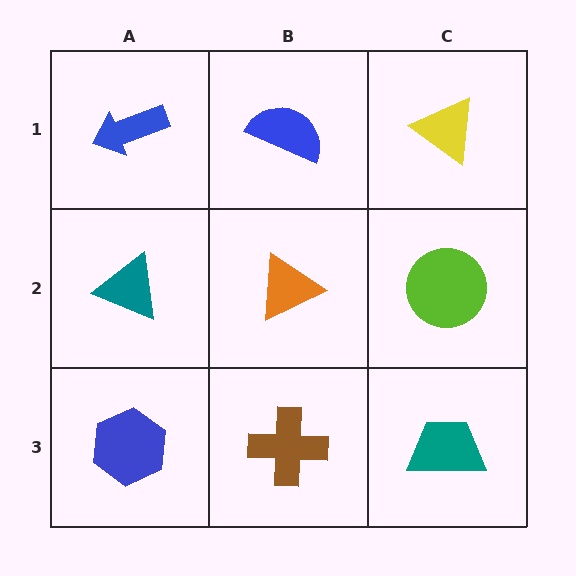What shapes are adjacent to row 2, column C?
A yellow triangle (row 1, column C), a teal trapezoid (row 3, column C), an orange triangle (row 2, column B).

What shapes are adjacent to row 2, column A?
A blue arrow (row 1, column A), a blue hexagon (row 3, column A), an orange triangle (row 2, column B).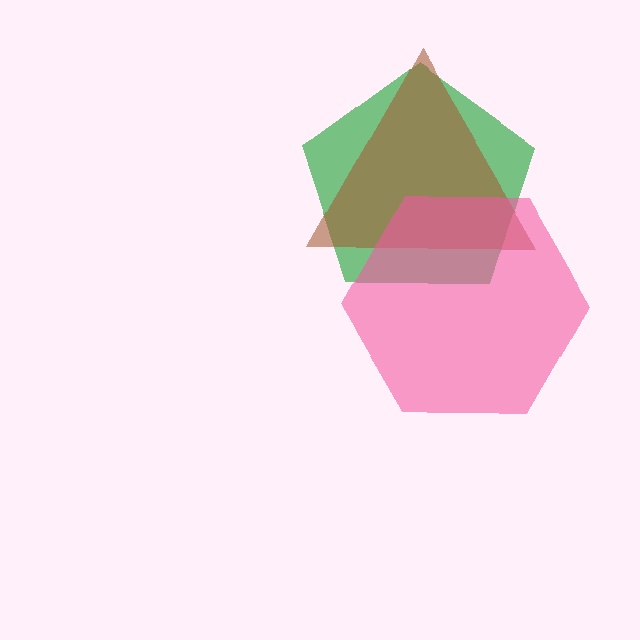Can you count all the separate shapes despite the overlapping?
Yes, there are 3 separate shapes.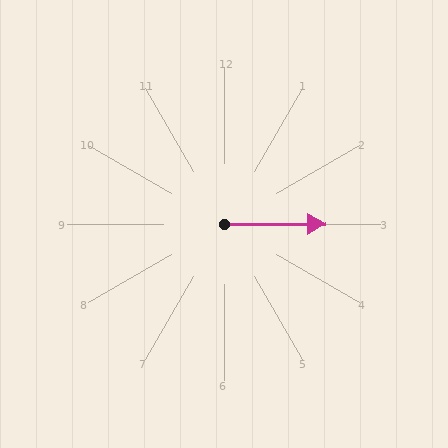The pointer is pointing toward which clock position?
Roughly 3 o'clock.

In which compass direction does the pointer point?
East.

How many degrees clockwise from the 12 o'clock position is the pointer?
Approximately 90 degrees.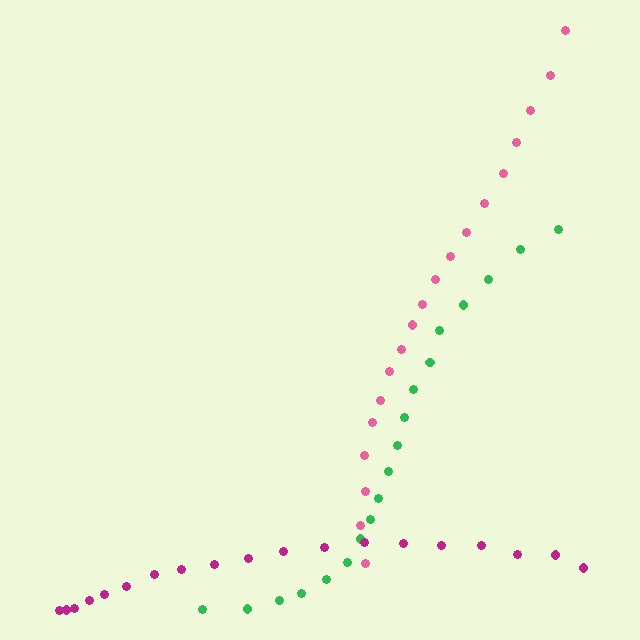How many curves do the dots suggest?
There are 3 distinct paths.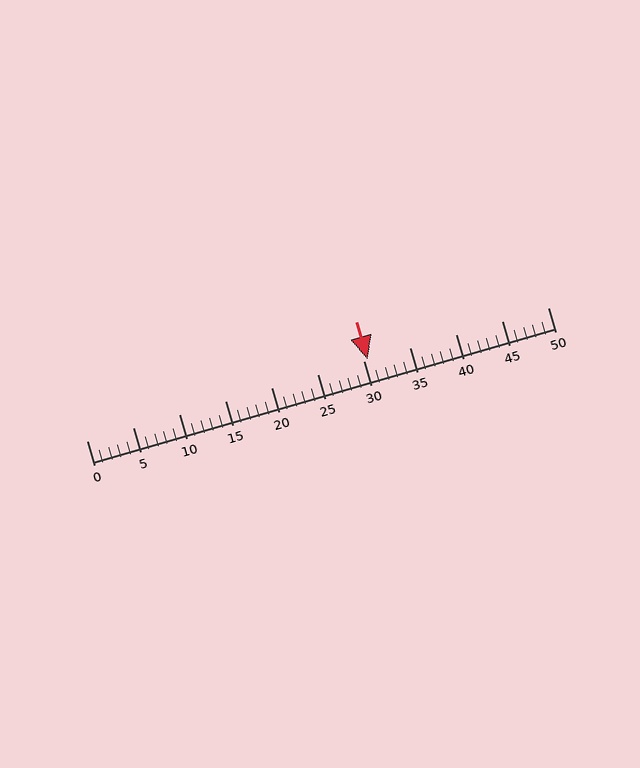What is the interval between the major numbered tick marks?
The major tick marks are spaced 5 units apart.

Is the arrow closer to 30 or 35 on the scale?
The arrow is closer to 30.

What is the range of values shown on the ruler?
The ruler shows values from 0 to 50.